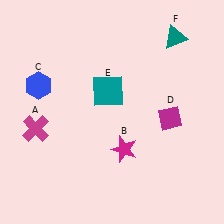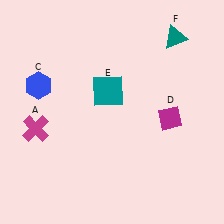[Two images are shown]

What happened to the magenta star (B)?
The magenta star (B) was removed in Image 2. It was in the bottom-right area of Image 1.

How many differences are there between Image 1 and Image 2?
There is 1 difference between the two images.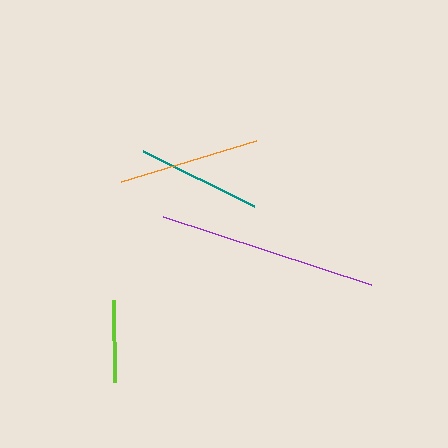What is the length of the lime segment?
The lime segment is approximately 81 pixels long.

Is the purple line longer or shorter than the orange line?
The purple line is longer than the orange line.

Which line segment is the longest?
The purple line is the longest at approximately 219 pixels.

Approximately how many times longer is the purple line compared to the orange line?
The purple line is approximately 1.5 times the length of the orange line.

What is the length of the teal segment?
The teal segment is approximately 124 pixels long.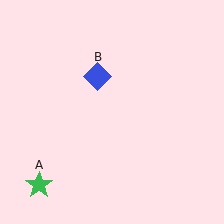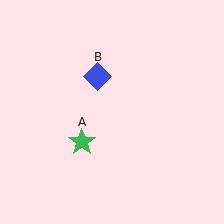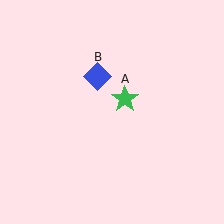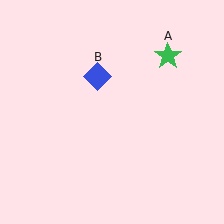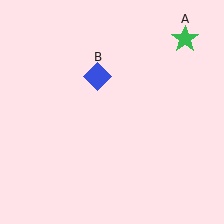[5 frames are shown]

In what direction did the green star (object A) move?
The green star (object A) moved up and to the right.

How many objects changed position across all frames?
1 object changed position: green star (object A).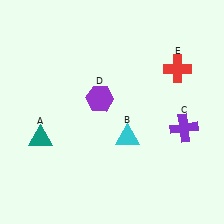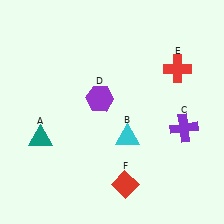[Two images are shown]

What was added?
A red diamond (F) was added in Image 2.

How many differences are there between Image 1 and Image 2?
There is 1 difference between the two images.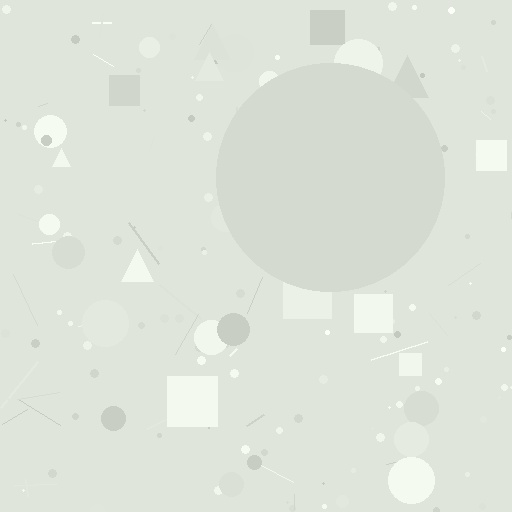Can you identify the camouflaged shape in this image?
The camouflaged shape is a circle.